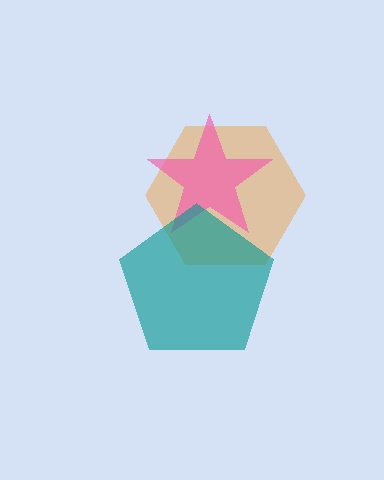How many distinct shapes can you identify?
There are 3 distinct shapes: an orange hexagon, a pink star, a teal pentagon.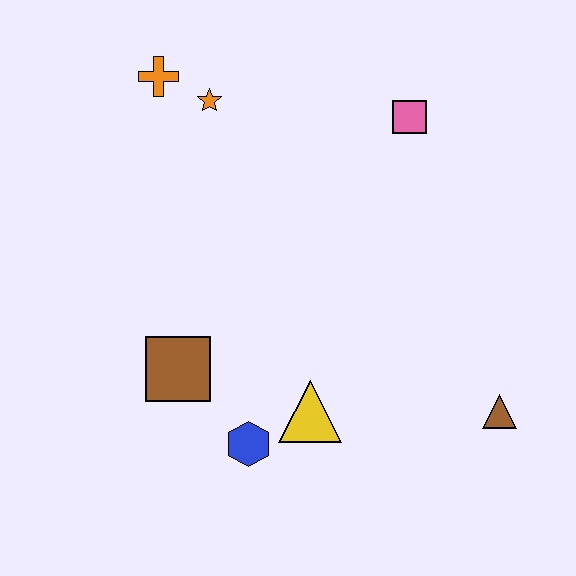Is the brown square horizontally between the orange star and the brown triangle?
No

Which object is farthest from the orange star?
The brown triangle is farthest from the orange star.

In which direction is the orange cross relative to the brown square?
The orange cross is above the brown square.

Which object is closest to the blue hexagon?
The yellow triangle is closest to the blue hexagon.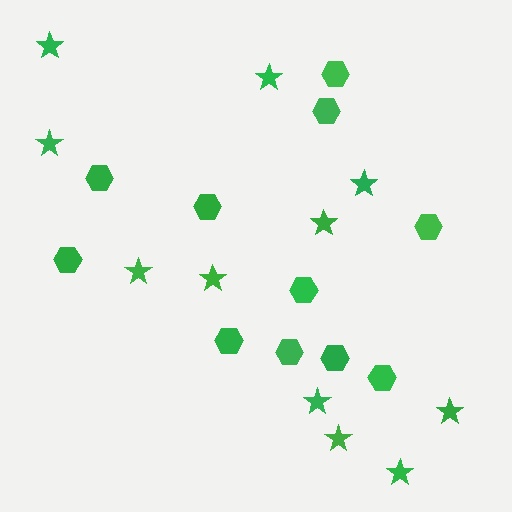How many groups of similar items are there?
There are 2 groups: one group of hexagons (11) and one group of stars (11).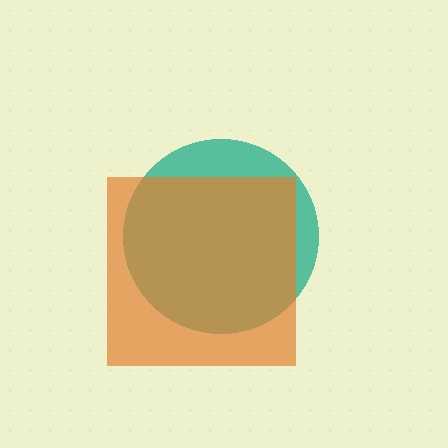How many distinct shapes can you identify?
There are 2 distinct shapes: a teal circle, an orange square.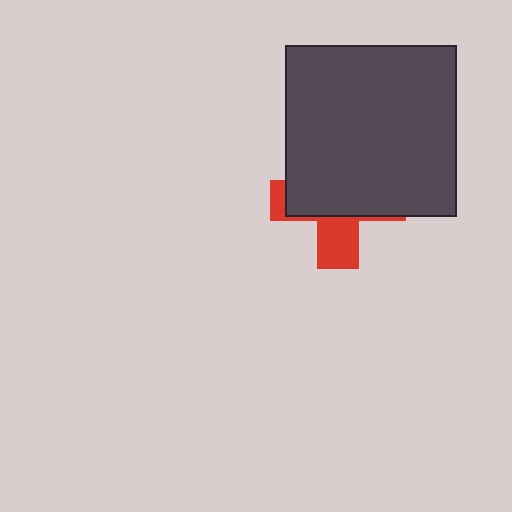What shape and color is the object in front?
The object in front is a dark gray square.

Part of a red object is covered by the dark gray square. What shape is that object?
It is a cross.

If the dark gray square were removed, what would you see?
You would see the complete red cross.